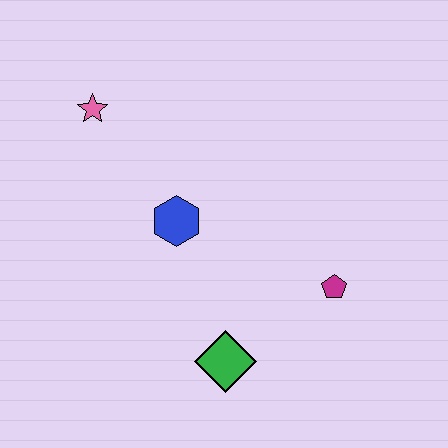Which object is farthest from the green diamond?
The pink star is farthest from the green diamond.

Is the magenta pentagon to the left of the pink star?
No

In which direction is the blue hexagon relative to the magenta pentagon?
The blue hexagon is to the left of the magenta pentagon.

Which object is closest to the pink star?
The blue hexagon is closest to the pink star.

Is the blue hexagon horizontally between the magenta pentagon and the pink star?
Yes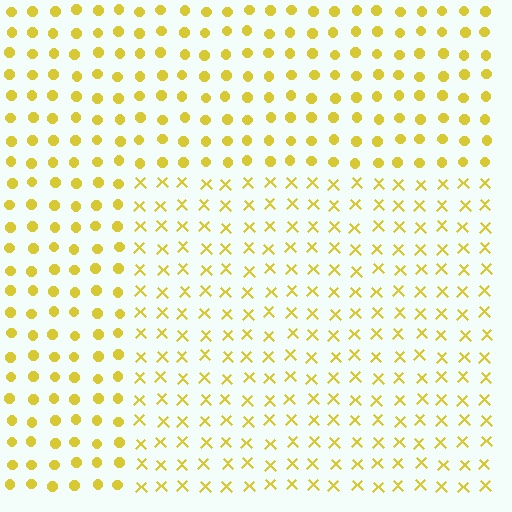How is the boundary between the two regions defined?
The boundary is defined by a change in element shape: X marks inside vs. circles outside. All elements share the same color and spacing.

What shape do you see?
I see a rectangle.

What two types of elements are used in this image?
The image uses X marks inside the rectangle region and circles outside it.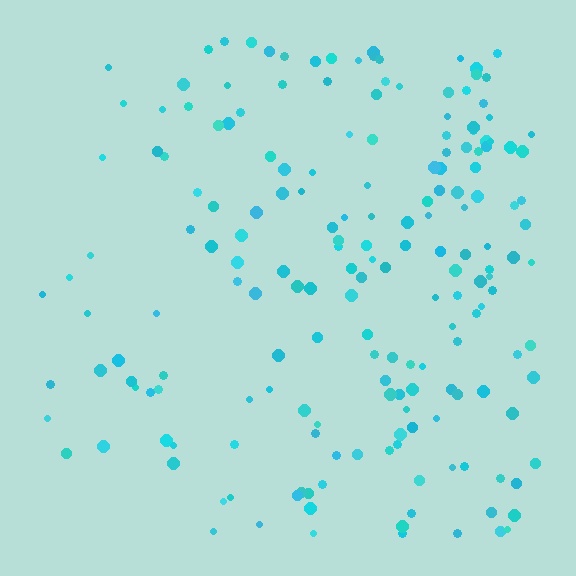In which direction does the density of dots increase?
From left to right, with the right side densest.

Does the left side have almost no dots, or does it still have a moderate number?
Still a moderate number, just noticeably fewer than the right.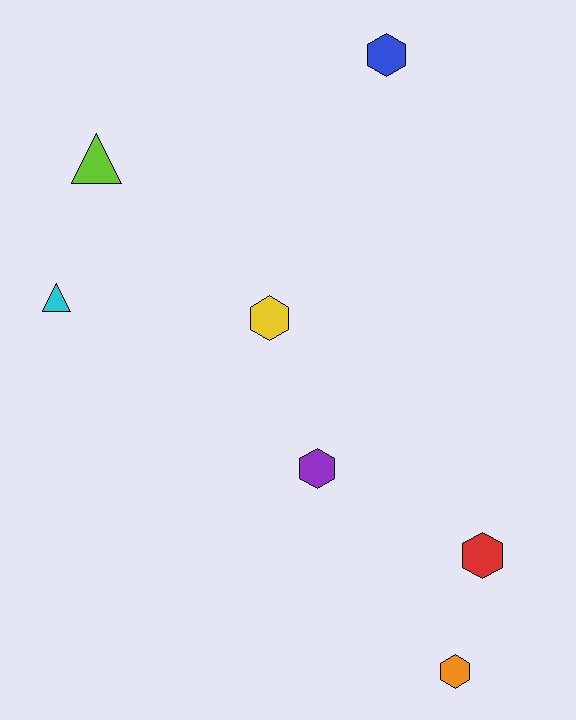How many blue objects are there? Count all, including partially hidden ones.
There is 1 blue object.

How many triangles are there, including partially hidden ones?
There are 2 triangles.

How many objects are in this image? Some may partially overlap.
There are 7 objects.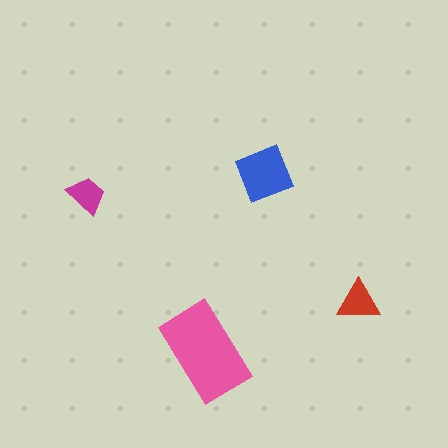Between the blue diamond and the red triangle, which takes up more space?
The blue diamond.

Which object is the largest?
The pink rectangle.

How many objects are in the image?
There are 4 objects in the image.